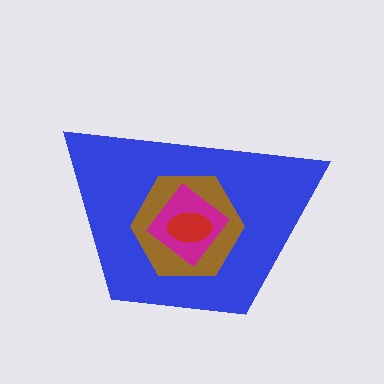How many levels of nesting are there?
4.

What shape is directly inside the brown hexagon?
The magenta diamond.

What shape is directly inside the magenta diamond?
The red ellipse.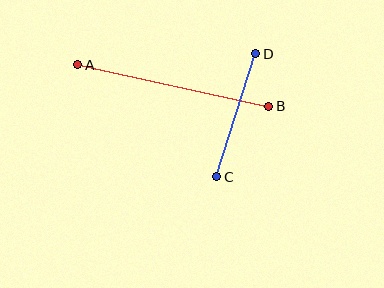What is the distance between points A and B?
The distance is approximately 196 pixels.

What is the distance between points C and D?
The distance is approximately 129 pixels.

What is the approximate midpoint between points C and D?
The midpoint is at approximately (236, 115) pixels.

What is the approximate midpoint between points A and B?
The midpoint is at approximately (173, 86) pixels.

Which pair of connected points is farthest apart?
Points A and B are farthest apart.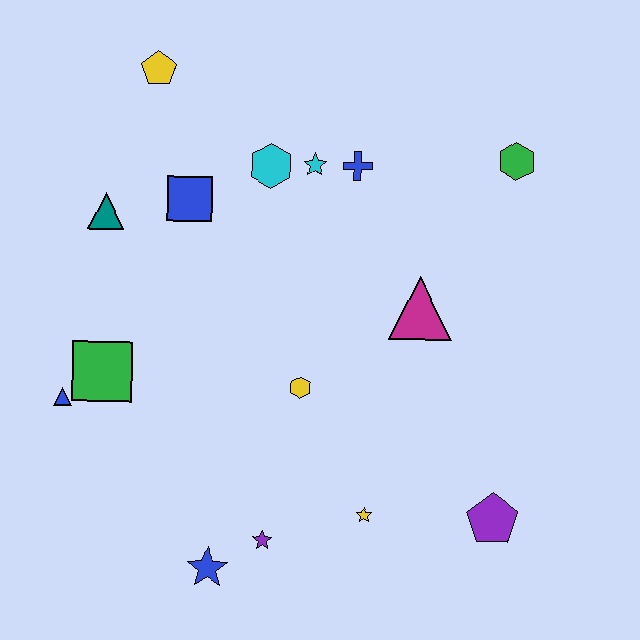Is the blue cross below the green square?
No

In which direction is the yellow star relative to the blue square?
The yellow star is below the blue square.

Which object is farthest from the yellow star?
The yellow pentagon is farthest from the yellow star.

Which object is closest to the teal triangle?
The blue square is closest to the teal triangle.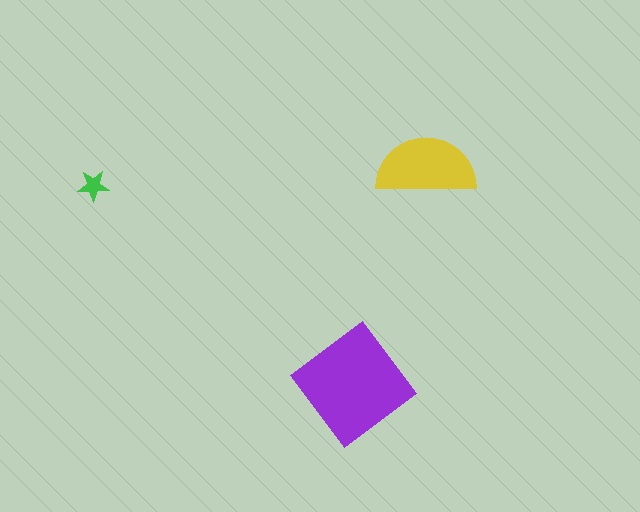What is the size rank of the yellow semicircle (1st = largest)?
2nd.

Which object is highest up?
The yellow semicircle is topmost.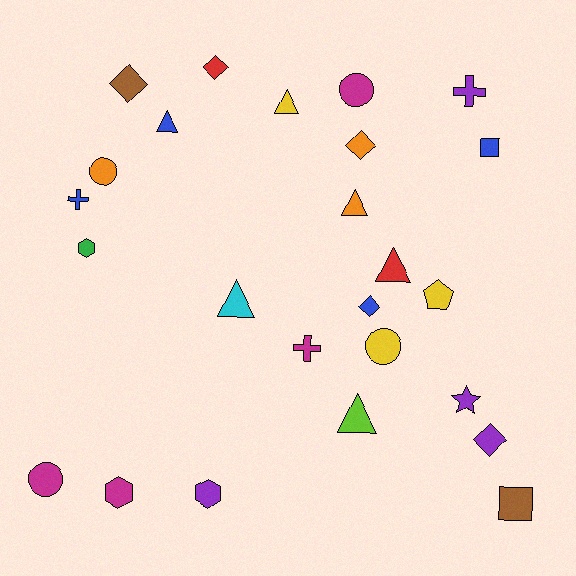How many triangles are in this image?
There are 6 triangles.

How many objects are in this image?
There are 25 objects.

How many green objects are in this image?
There is 1 green object.